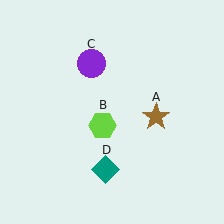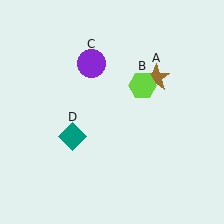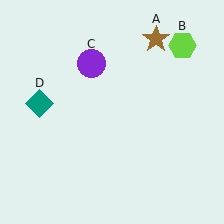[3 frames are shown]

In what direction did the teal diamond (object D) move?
The teal diamond (object D) moved up and to the left.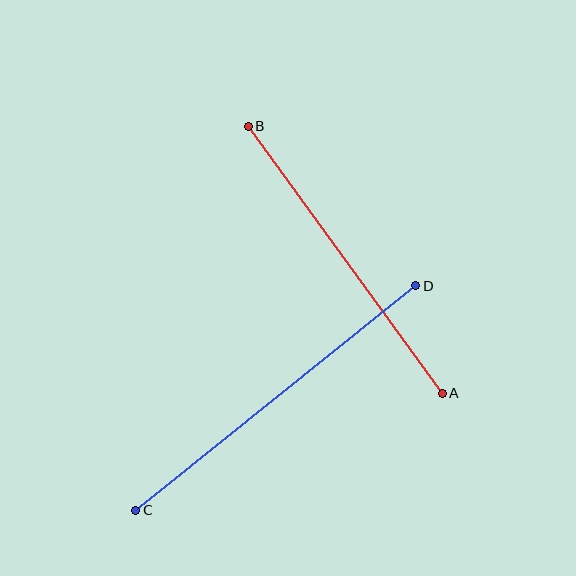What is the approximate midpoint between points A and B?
The midpoint is at approximately (345, 260) pixels.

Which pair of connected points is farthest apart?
Points C and D are farthest apart.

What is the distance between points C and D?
The distance is approximately 359 pixels.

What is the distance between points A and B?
The distance is approximately 330 pixels.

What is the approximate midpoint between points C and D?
The midpoint is at approximately (276, 398) pixels.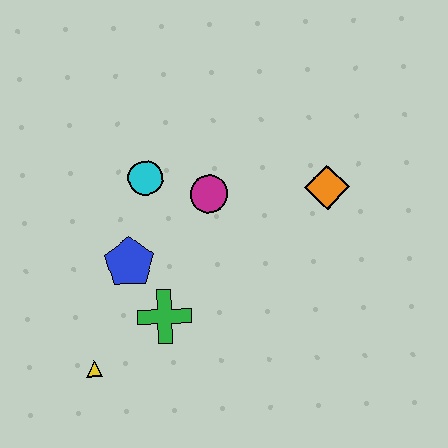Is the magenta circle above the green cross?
Yes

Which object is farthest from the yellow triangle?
The orange diamond is farthest from the yellow triangle.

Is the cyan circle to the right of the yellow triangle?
Yes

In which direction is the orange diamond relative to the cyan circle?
The orange diamond is to the right of the cyan circle.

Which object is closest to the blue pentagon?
The green cross is closest to the blue pentagon.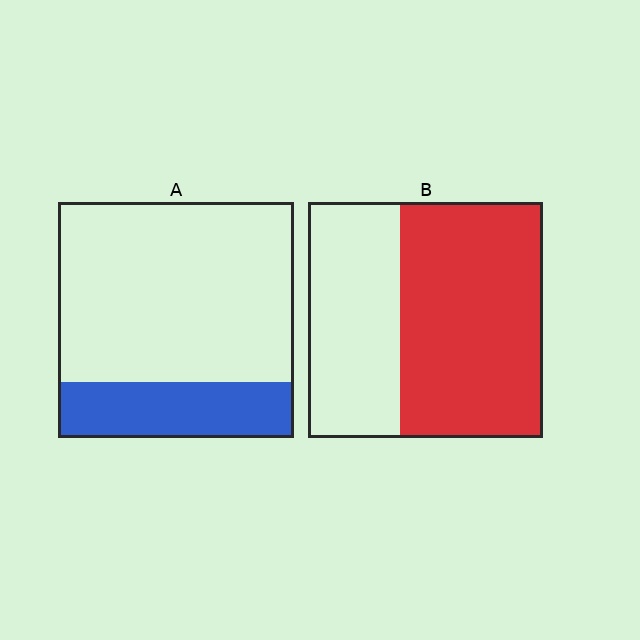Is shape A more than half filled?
No.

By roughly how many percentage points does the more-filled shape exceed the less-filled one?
By roughly 35 percentage points (B over A).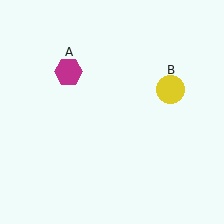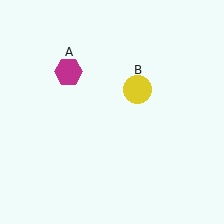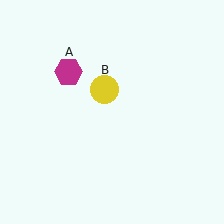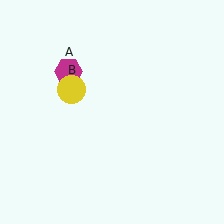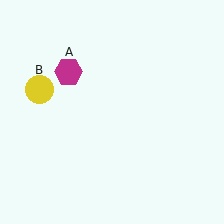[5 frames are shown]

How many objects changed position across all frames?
1 object changed position: yellow circle (object B).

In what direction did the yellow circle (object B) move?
The yellow circle (object B) moved left.